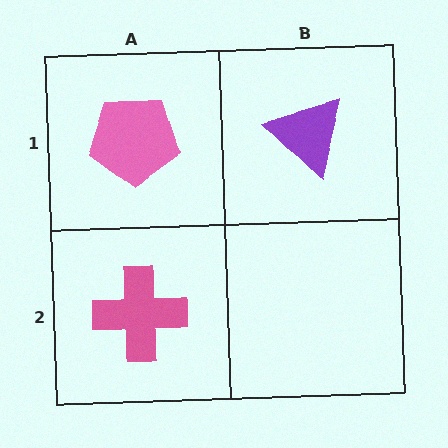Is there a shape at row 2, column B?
No, that cell is empty.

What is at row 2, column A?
A pink cross.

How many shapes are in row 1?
2 shapes.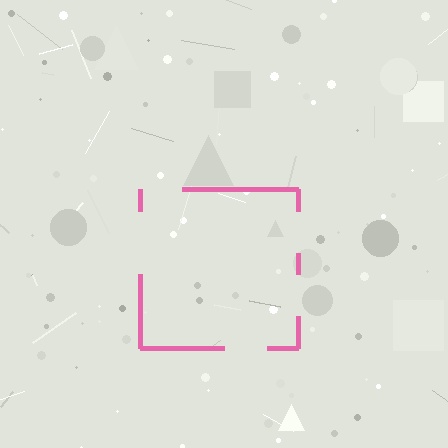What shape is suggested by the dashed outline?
The dashed outline suggests a square.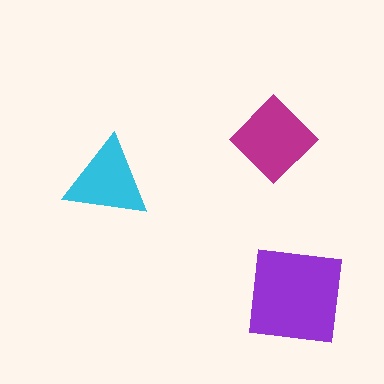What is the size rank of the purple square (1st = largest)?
1st.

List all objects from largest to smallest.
The purple square, the magenta diamond, the cyan triangle.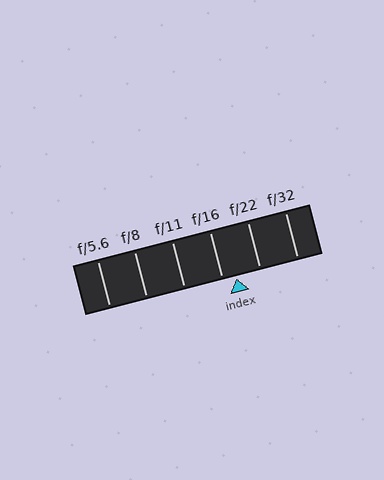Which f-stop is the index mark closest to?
The index mark is closest to f/16.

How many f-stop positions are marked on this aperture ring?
There are 6 f-stop positions marked.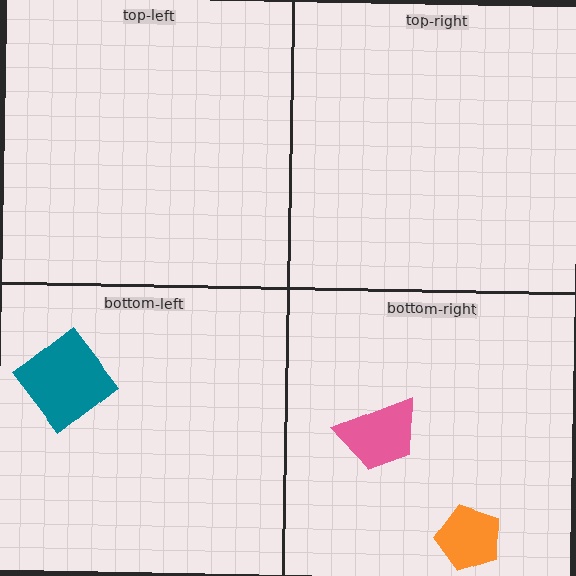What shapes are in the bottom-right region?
The pink trapezoid, the orange pentagon.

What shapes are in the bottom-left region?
The teal diamond.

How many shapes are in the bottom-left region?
1.